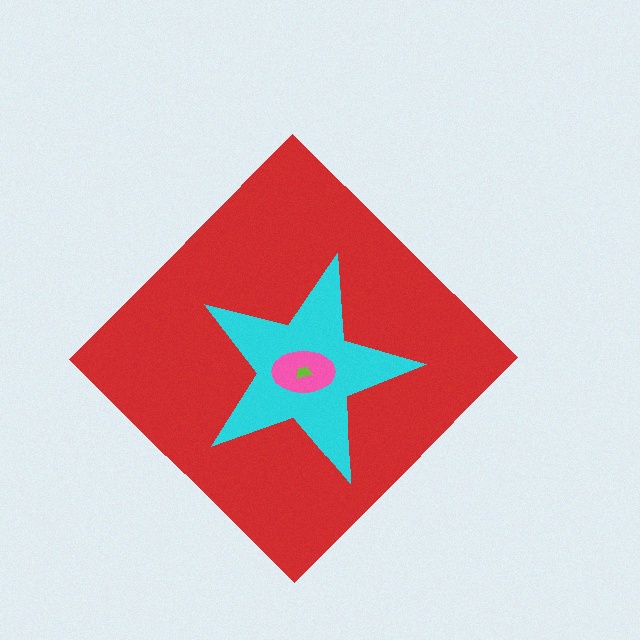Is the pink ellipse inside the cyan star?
Yes.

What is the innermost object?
The lime trapezoid.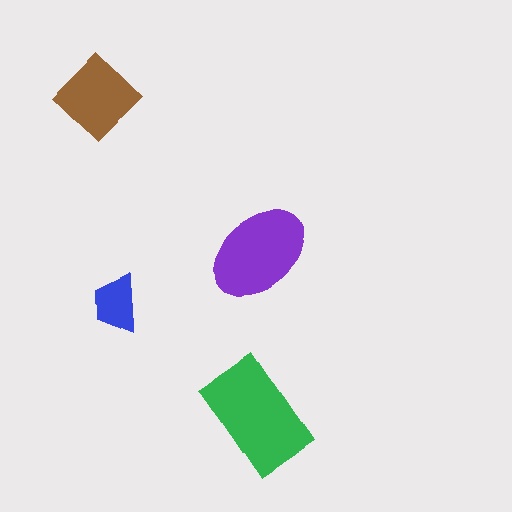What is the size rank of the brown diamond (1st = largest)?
3rd.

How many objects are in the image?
There are 4 objects in the image.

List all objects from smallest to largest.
The blue trapezoid, the brown diamond, the purple ellipse, the green rectangle.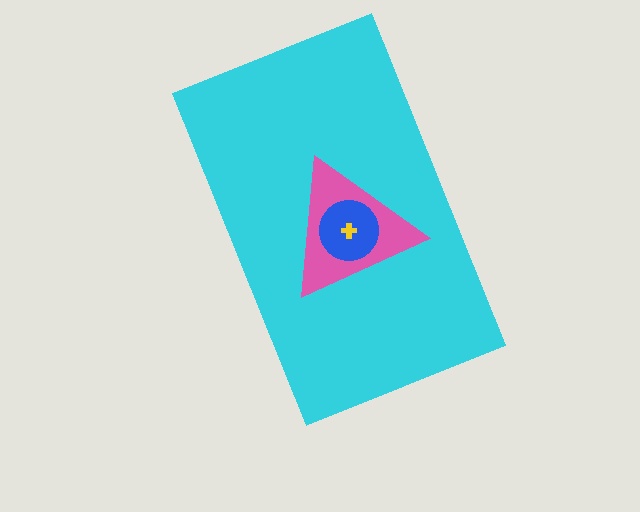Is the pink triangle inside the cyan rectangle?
Yes.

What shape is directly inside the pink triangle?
The blue circle.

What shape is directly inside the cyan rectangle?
The pink triangle.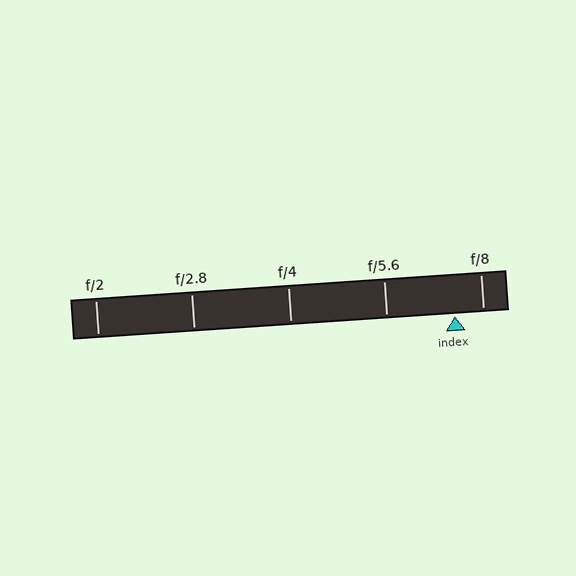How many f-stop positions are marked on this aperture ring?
There are 5 f-stop positions marked.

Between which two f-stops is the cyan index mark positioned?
The index mark is between f/5.6 and f/8.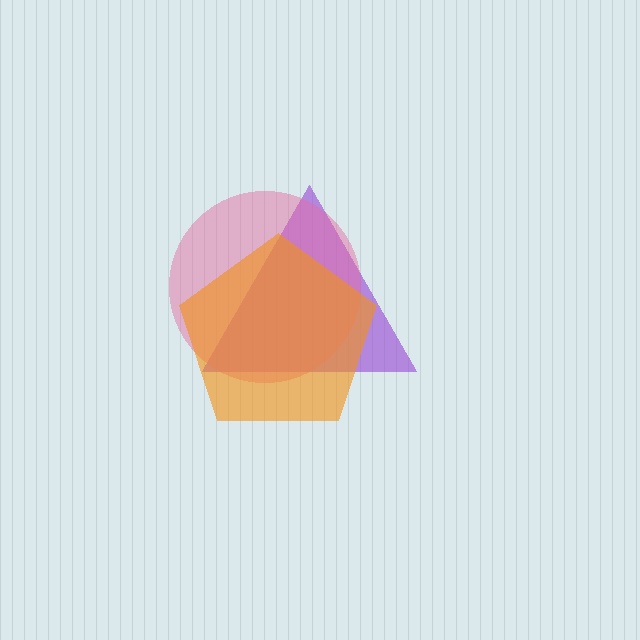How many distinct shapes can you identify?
There are 3 distinct shapes: a purple triangle, a pink circle, an orange pentagon.